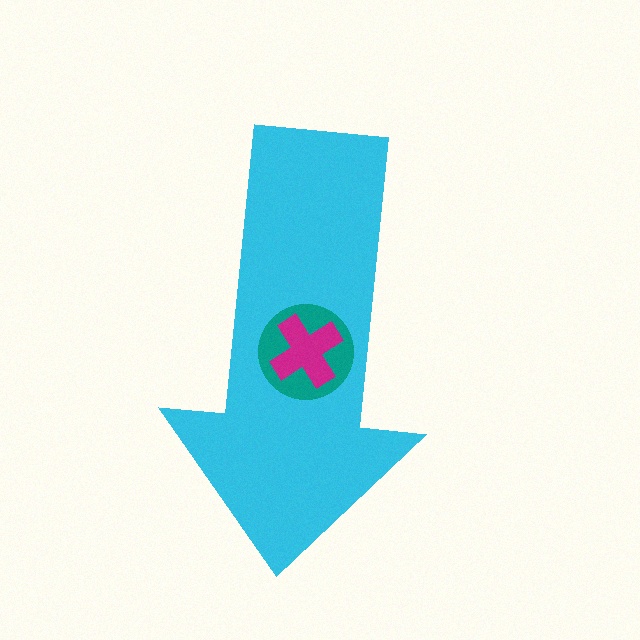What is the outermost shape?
The cyan arrow.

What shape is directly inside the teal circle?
The magenta cross.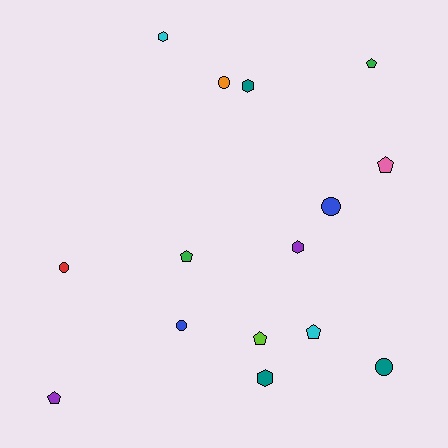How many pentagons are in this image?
There are 6 pentagons.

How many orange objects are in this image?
There is 1 orange object.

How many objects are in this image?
There are 15 objects.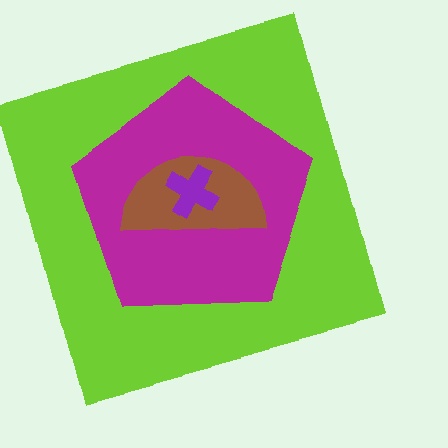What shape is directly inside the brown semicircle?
The purple cross.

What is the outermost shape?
The lime square.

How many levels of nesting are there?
4.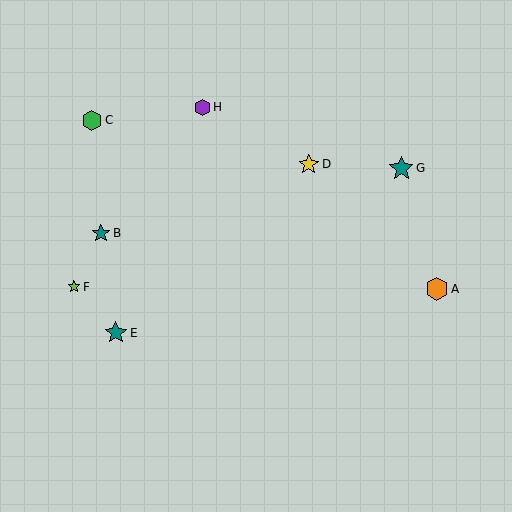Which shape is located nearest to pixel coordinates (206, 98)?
The purple hexagon (labeled H) at (202, 107) is nearest to that location.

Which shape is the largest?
The teal star (labeled G) is the largest.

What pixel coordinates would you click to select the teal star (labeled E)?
Click at (116, 333) to select the teal star E.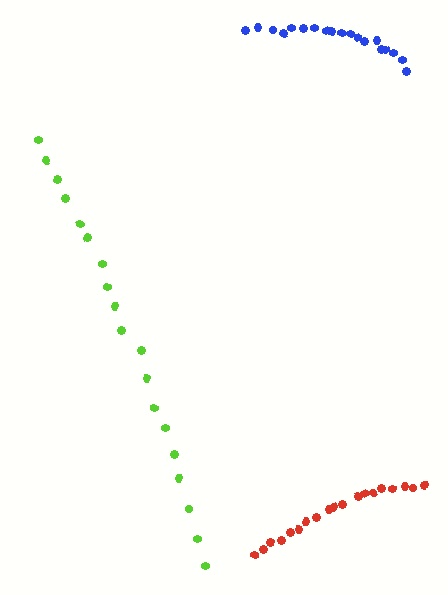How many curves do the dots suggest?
There are 3 distinct paths.